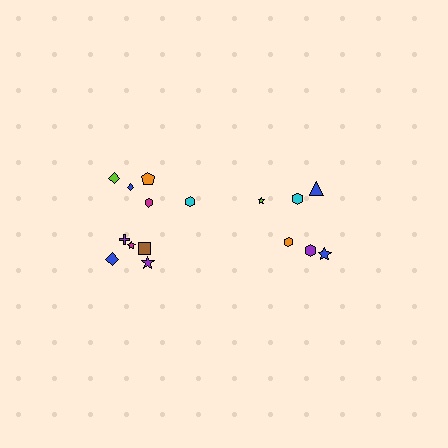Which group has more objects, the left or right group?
The left group.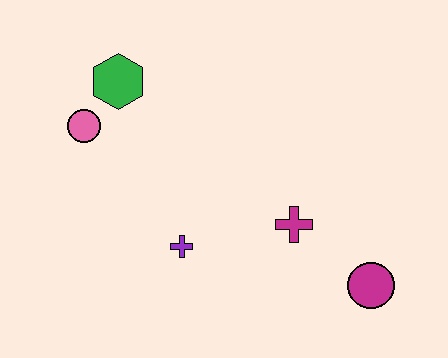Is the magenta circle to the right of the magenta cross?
Yes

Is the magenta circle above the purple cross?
No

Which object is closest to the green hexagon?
The pink circle is closest to the green hexagon.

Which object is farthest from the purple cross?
The magenta circle is farthest from the purple cross.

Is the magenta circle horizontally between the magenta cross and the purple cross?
No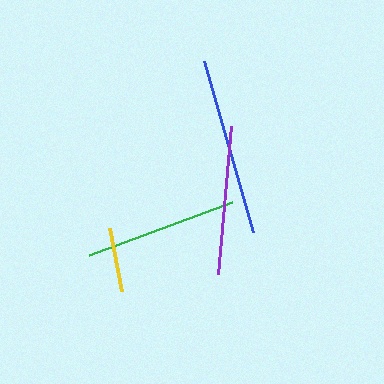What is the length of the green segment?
The green segment is approximately 152 pixels long.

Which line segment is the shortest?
The yellow line is the shortest at approximately 64 pixels.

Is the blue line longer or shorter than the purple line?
The blue line is longer than the purple line.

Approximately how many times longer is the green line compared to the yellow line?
The green line is approximately 2.4 times the length of the yellow line.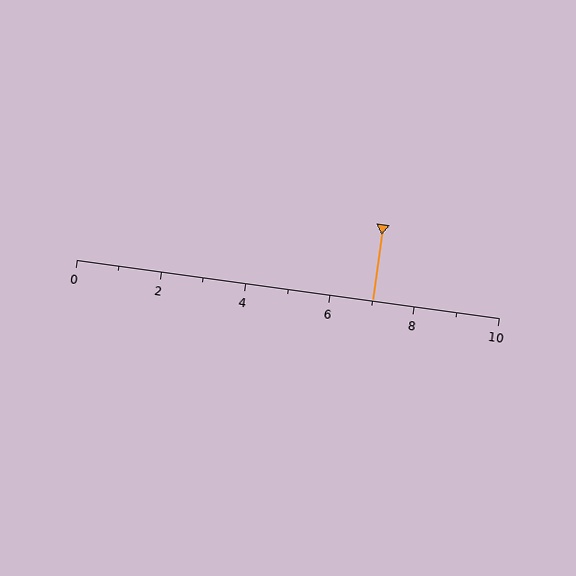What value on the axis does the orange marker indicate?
The marker indicates approximately 7.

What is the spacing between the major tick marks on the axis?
The major ticks are spaced 2 apart.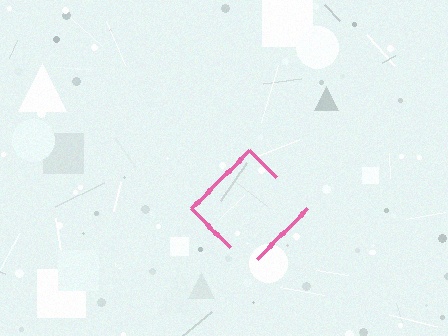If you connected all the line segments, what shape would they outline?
They would outline a diamond.